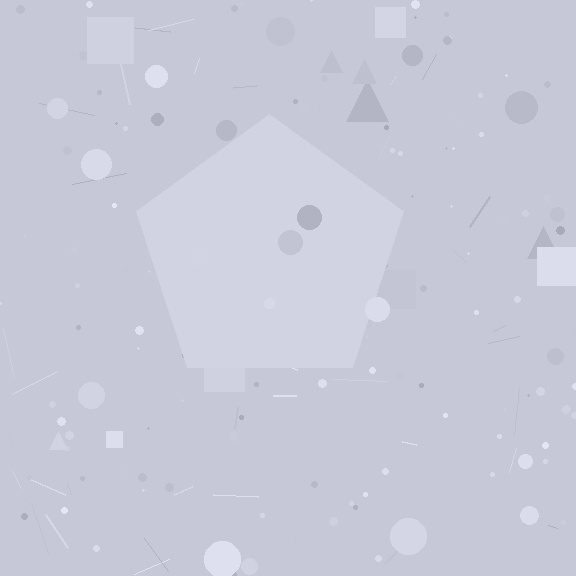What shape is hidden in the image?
A pentagon is hidden in the image.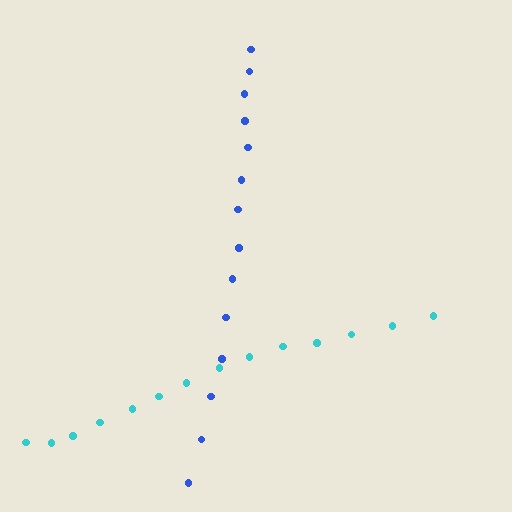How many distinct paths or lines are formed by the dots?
There are 2 distinct paths.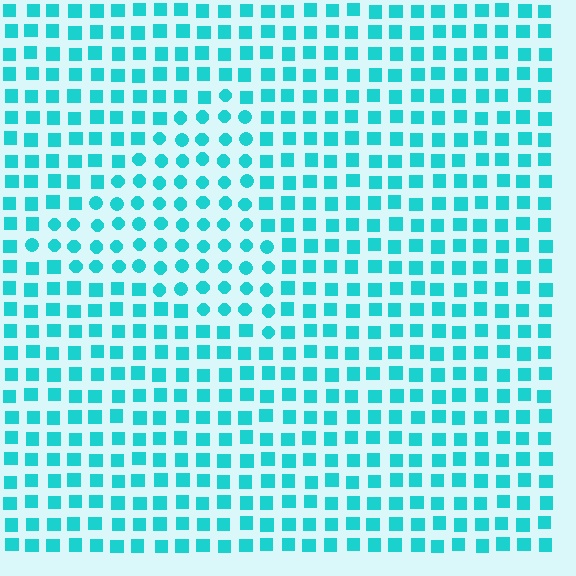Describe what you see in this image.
The image is filled with small cyan elements arranged in a uniform grid. A triangle-shaped region contains circles, while the surrounding area contains squares. The boundary is defined purely by the change in element shape.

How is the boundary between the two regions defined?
The boundary is defined by a change in element shape: circles inside vs. squares outside. All elements share the same color and spacing.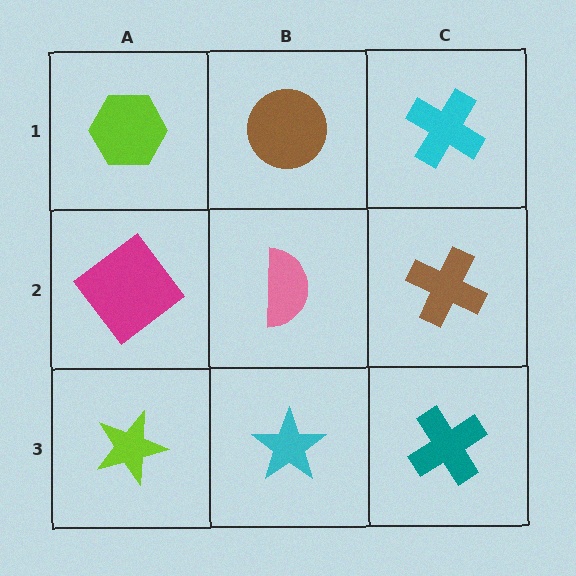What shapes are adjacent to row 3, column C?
A brown cross (row 2, column C), a cyan star (row 3, column B).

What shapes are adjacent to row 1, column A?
A magenta diamond (row 2, column A), a brown circle (row 1, column B).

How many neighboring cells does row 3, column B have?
3.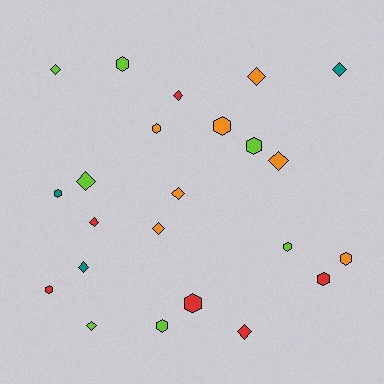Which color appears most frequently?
Orange, with 7 objects.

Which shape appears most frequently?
Diamond, with 12 objects.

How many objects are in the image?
There are 23 objects.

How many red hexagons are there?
There are 3 red hexagons.